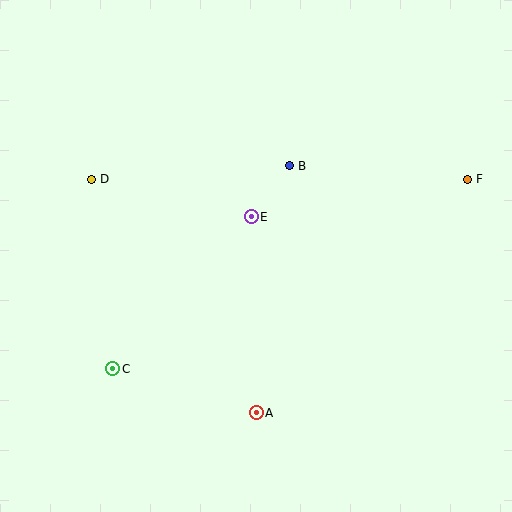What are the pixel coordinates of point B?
Point B is at (289, 166).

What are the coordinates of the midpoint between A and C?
The midpoint between A and C is at (185, 391).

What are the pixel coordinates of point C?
Point C is at (113, 369).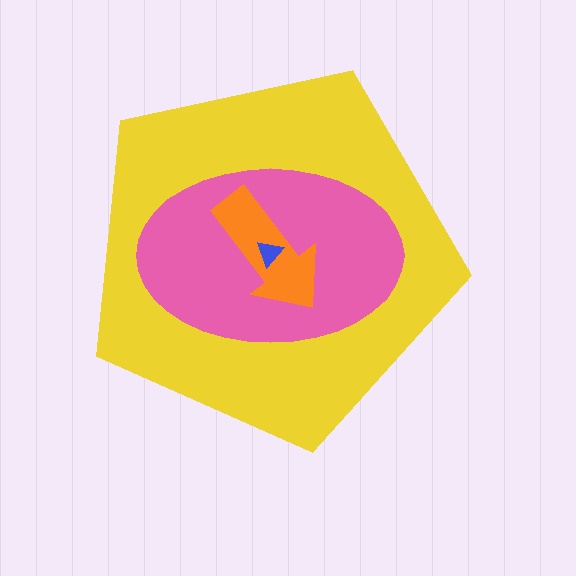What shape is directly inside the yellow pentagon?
The pink ellipse.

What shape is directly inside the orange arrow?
The blue triangle.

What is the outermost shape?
The yellow pentagon.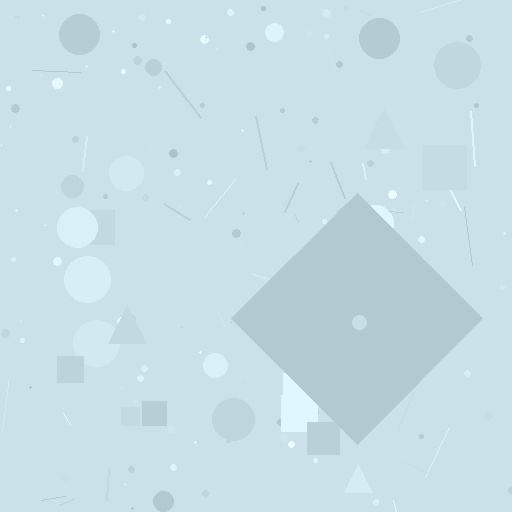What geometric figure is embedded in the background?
A diamond is embedded in the background.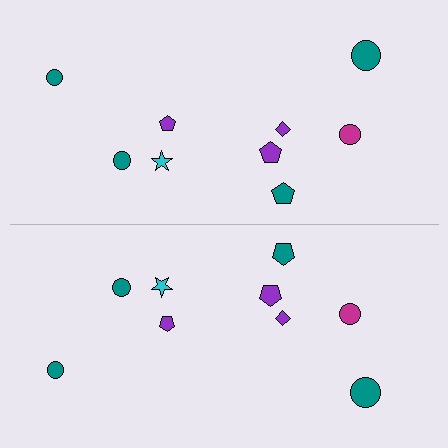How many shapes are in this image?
There are 18 shapes in this image.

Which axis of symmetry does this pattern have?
The pattern has a horizontal axis of symmetry running through the center of the image.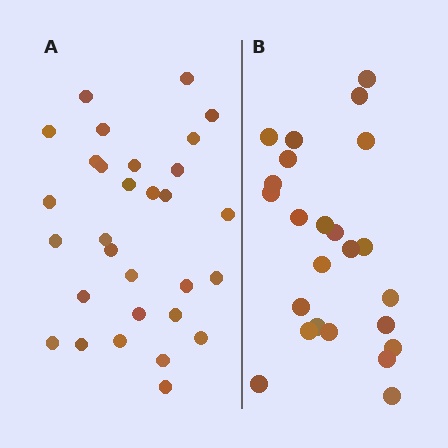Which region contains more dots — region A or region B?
Region A (the left region) has more dots.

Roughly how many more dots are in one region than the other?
Region A has about 6 more dots than region B.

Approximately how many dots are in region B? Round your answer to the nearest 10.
About 20 dots. (The exact count is 24, which rounds to 20.)